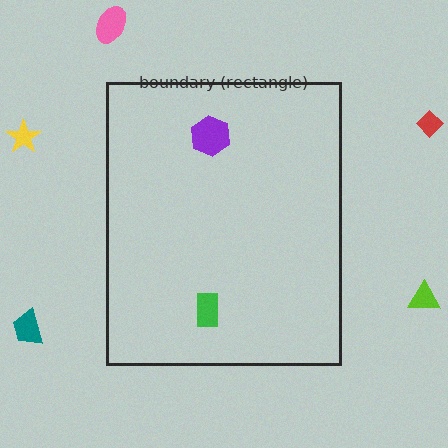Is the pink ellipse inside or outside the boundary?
Outside.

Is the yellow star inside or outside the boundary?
Outside.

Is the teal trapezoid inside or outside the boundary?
Outside.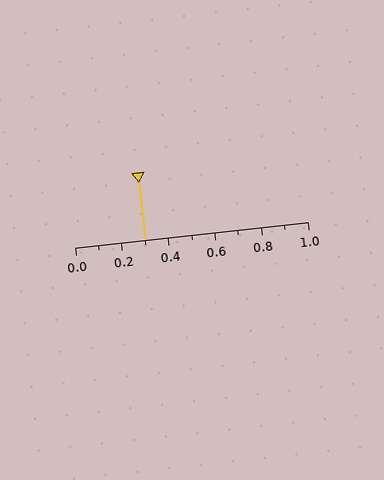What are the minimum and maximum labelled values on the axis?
The axis runs from 0.0 to 1.0.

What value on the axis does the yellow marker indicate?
The marker indicates approximately 0.3.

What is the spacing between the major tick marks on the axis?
The major ticks are spaced 0.2 apart.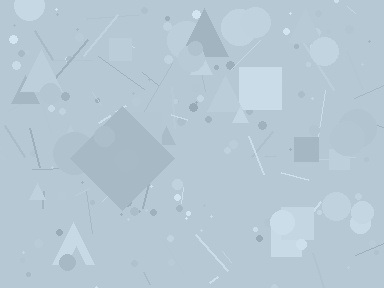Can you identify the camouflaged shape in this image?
The camouflaged shape is a diamond.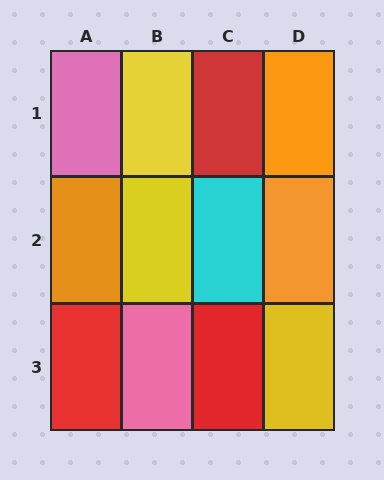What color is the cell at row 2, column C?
Cyan.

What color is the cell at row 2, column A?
Orange.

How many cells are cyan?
1 cell is cyan.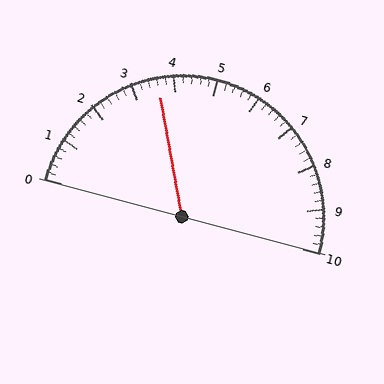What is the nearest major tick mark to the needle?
The nearest major tick mark is 4.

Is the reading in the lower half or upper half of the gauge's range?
The reading is in the lower half of the range (0 to 10).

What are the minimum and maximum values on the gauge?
The gauge ranges from 0 to 10.